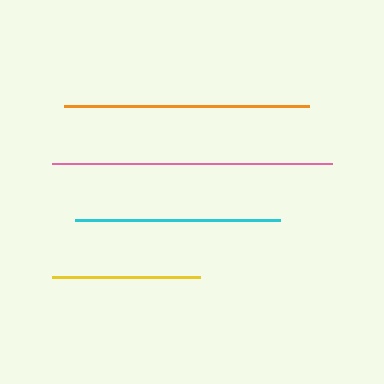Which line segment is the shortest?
The yellow line is the shortest at approximately 148 pixels.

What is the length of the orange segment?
The orange segment is approximately 245 pixels long.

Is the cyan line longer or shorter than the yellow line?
The cyan line is longer than the yellow line.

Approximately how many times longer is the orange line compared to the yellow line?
The orange line is approximately 1.7 times the length of the yellow line.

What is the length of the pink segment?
The pink segment is approximately 280 pixels long.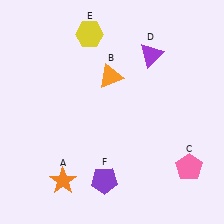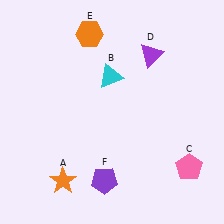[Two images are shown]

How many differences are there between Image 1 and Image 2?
There are 2 differences between the two images.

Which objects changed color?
B changed from orange to cyan. E changed from yellow to orange.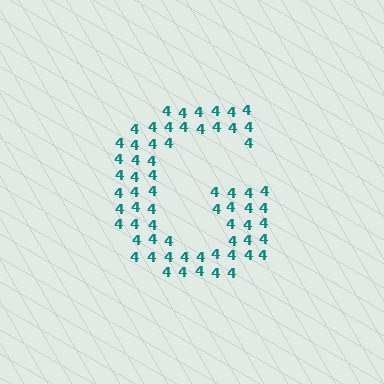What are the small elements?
The small elements are digit 4's.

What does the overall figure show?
The overall figure shows the letter G.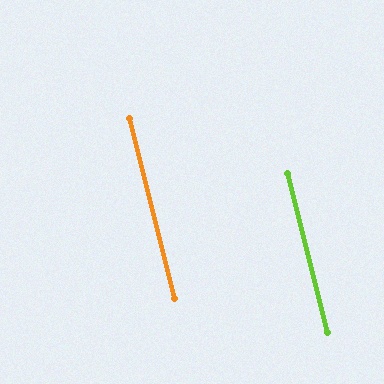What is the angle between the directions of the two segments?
Approximately 0 degrees.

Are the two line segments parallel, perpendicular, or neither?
Parallel — their directions differ by only 0.4°.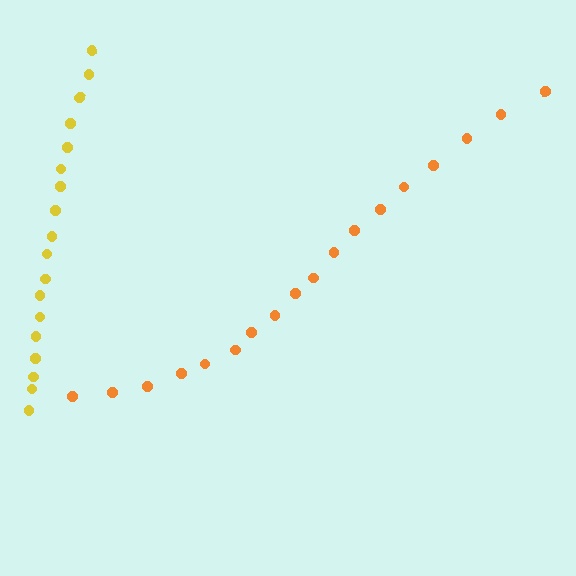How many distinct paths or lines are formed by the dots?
There are 2 distinct paths.